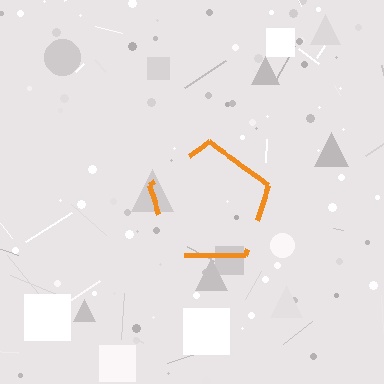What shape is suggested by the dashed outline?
The dashed outline suggests a pentagon.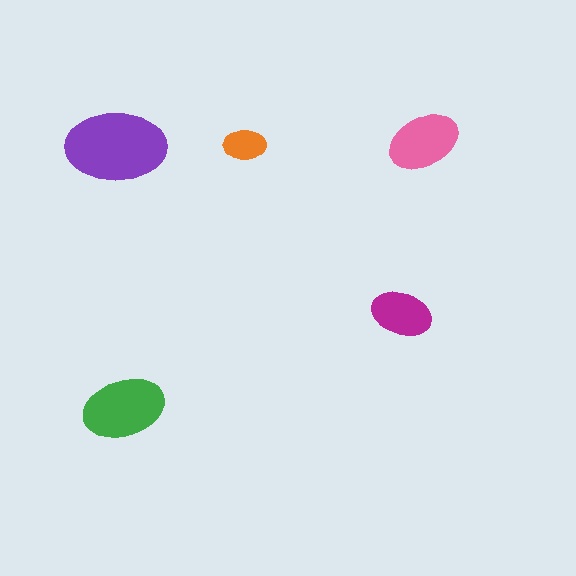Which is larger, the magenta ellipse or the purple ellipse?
The purple one.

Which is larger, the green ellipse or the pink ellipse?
The green one.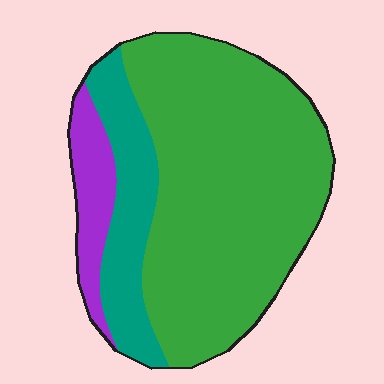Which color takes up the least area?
Purple, at roughly 10%.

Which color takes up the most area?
Green, at roughly 70%.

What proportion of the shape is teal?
Teal takes up about one fifth (1/5) of the shape.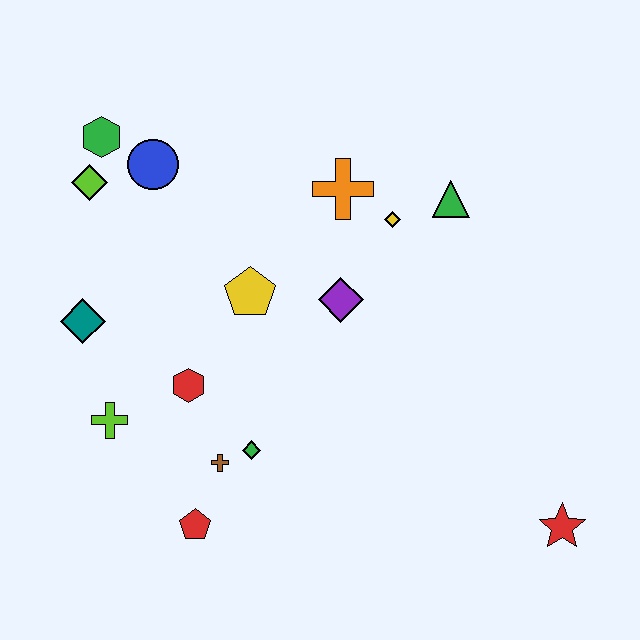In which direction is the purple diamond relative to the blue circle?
The purple diamond is to the right of the blue circle.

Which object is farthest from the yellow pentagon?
The red star is farthest from the yellow pentagon.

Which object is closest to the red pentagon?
The brown cross is closest to the red pentagon.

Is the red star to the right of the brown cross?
Yes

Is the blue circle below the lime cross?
No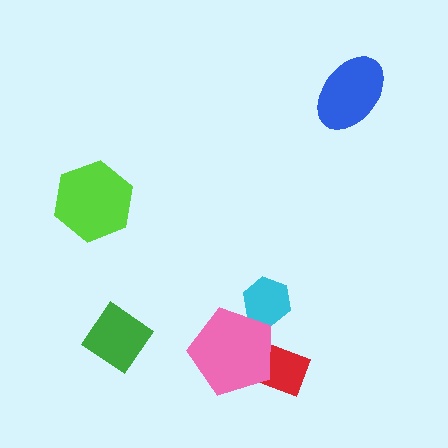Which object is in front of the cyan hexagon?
The pink pentagon is in front of the cyan hexagon.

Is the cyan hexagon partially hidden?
Yes, it is partially covered by another shape.